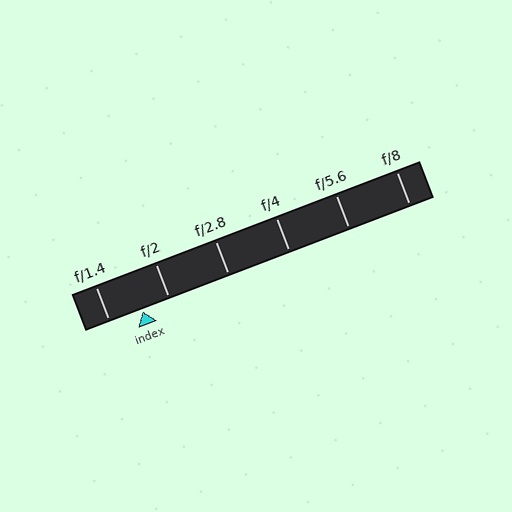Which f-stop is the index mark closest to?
The index mark is closest to f/2.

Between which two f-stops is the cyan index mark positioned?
The index mark is between f/1.4 and f/2.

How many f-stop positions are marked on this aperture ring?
There are 6 f-stop positions marked.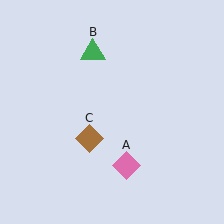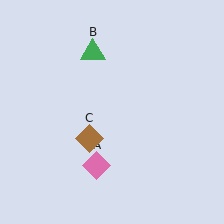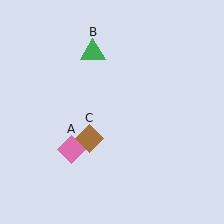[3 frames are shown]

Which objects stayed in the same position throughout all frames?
Green triangle (object B) and brown diamond (object C) remained stationary.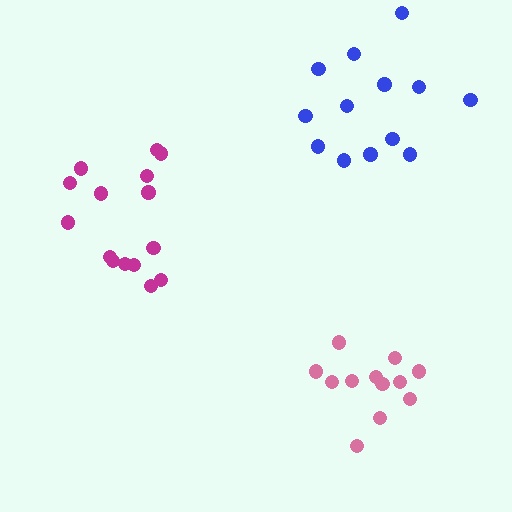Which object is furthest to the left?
The magenta cluster is leftmost.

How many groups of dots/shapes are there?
There are 3 groups.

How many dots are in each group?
Group 1: 13 dots, Group 2: 12 dots, Group 3: 15 dots (40 total).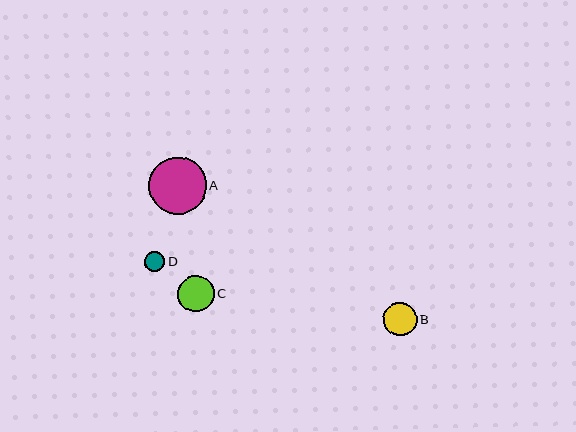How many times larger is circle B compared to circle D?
Circle B is approximately 1.7 times the size of circle D.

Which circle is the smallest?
Circle D is the smallest with a size of approximately 20 pixels.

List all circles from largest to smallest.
From largest to smallest: A, C, B, D.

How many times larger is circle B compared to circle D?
Circle B is approximately 1.7 times the size of circle D.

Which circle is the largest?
Circle A is the largest with a size of approximately 57 pixels.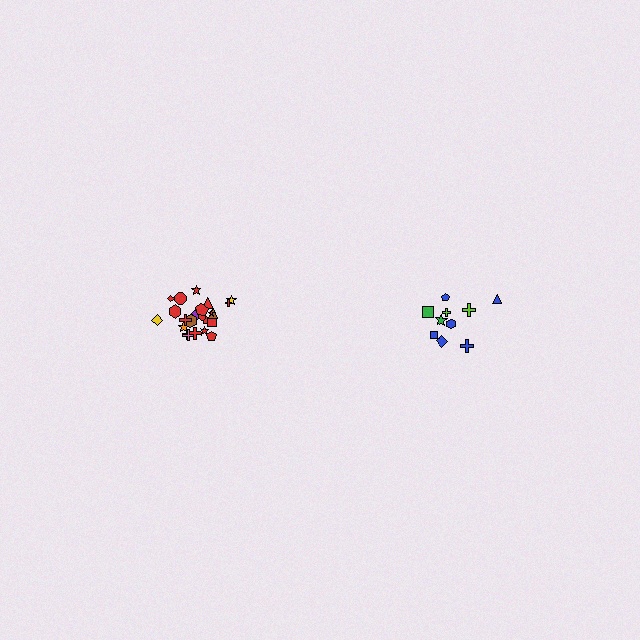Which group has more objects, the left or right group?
The left group.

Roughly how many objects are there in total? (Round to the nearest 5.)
Roughly 35 objects in total.